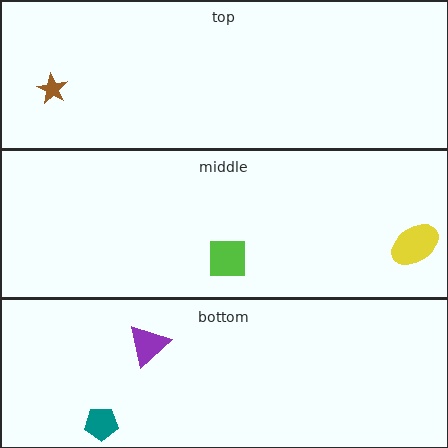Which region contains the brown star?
The top region.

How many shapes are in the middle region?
2.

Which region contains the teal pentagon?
The bottom region.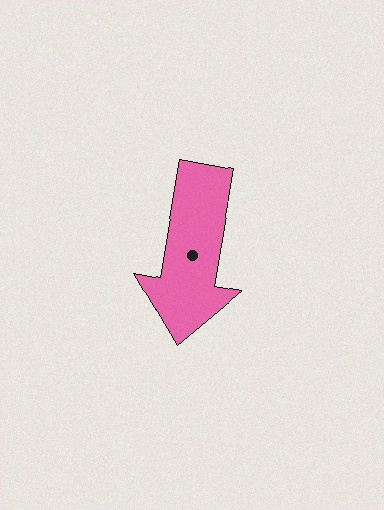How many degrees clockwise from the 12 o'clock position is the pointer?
Approximately 190 degrees.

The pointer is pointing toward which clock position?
Roughly 6 o'clock.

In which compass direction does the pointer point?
South.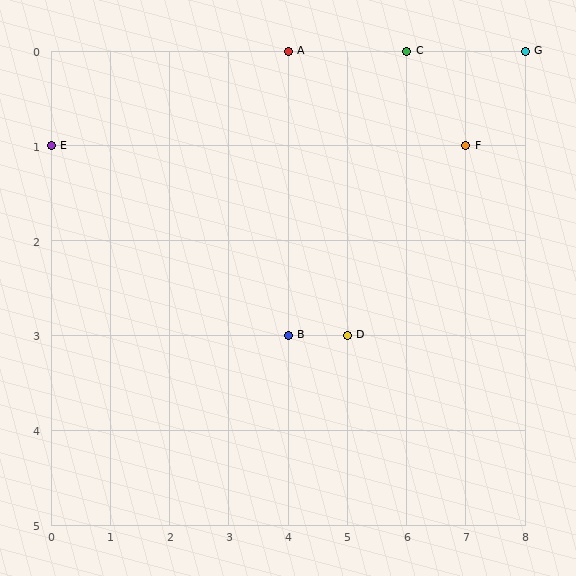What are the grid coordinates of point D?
Point D is at grid coordinates (5, 3).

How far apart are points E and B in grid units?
Points E and B are 4 columns and 2 rows apart (about 4.5 grid units diagonally).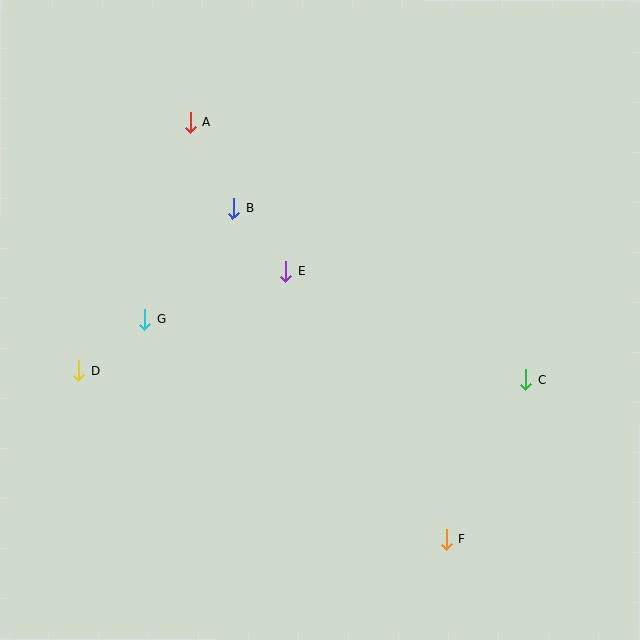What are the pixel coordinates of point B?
Point B is at (233, 208).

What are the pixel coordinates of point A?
Point A is at (190, 123).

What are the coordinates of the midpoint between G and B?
The midpoint between G and B is at (189, 264).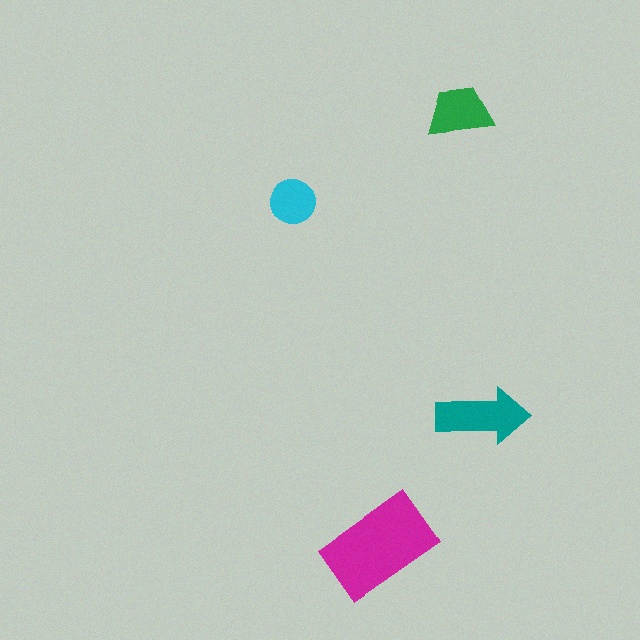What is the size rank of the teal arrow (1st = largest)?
2nd.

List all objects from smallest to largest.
The cyan circle, the green trapezoid, the teal arrow, the magenta rectangle.